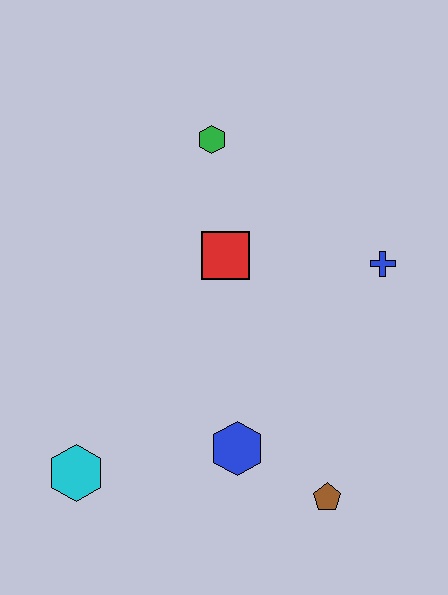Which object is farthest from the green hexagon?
The brown pentagon is farthest from the green hexagon.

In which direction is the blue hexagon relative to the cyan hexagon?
The blue hexagon is to the right of the cyan hexagon.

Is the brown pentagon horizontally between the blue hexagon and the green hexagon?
No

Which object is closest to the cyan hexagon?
The blue hexagon is closest to the cyan hexagon.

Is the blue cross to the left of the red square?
No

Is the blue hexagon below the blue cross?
Yes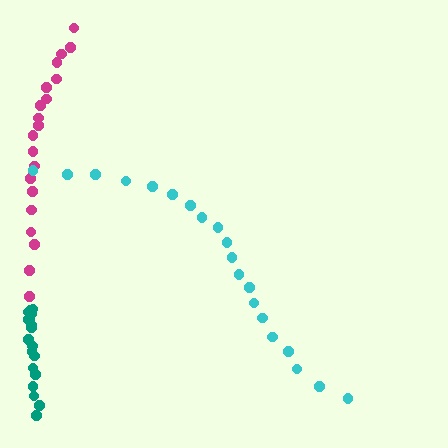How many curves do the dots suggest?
There are 3 distinct paths.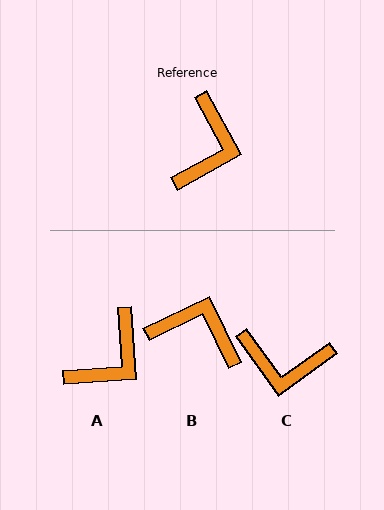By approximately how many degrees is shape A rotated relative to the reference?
Approximately 25 degrees clockwise.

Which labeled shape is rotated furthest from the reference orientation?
B, about 87 degrees away.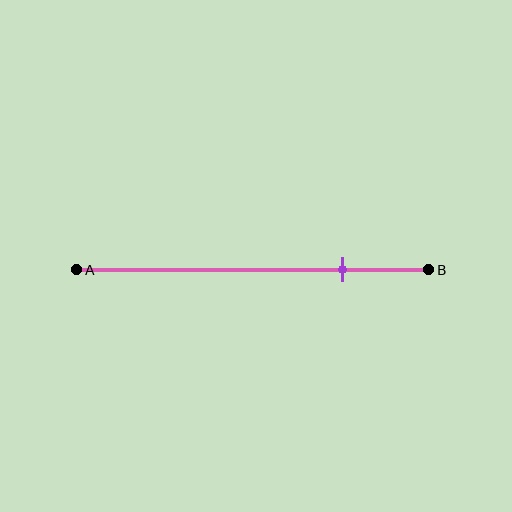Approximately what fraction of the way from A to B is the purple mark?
The purple mark is approximately 75% of the way from A to B.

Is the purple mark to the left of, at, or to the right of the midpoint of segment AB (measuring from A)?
The purple mark is to the right of the midpoint of segment AB.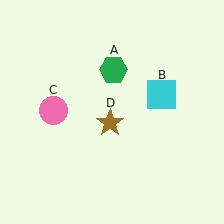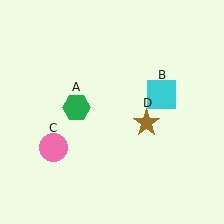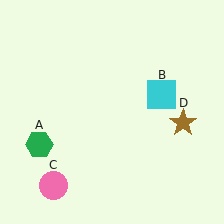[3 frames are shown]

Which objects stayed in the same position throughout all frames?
Cyan square (object B) remained stationary.